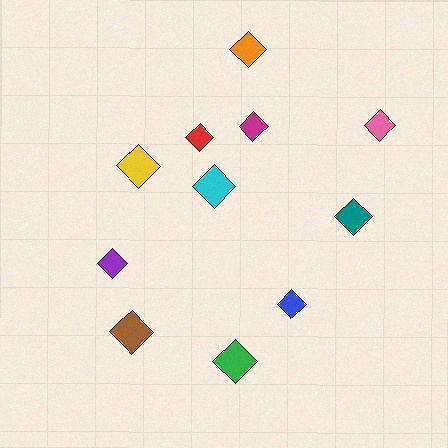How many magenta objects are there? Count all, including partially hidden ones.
There is 1 magenta object.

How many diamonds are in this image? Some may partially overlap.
There are 11 diamonds.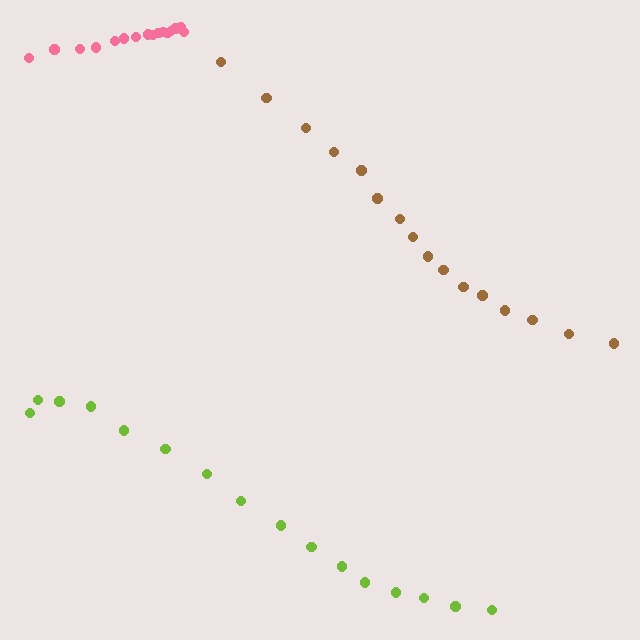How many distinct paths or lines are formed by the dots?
There are 3 distinct paths.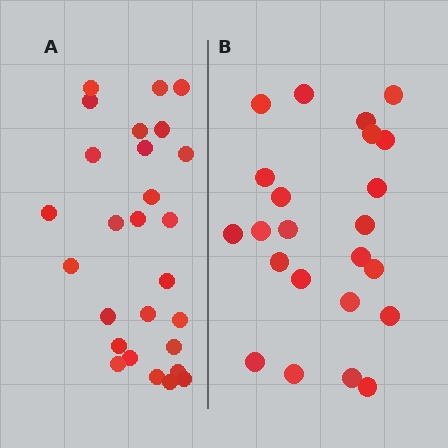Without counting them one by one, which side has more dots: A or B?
Region A (the left region) has more dots.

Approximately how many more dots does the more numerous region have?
Region A has about 4 more dots than region B.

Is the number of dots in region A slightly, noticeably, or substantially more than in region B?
Region A has only slightly more — the two regions are fairly close. The ratio is roughly 1.2 to 1.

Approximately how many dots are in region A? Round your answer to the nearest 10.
About 30 dots. (The exact count is 27, which rounds to 30.)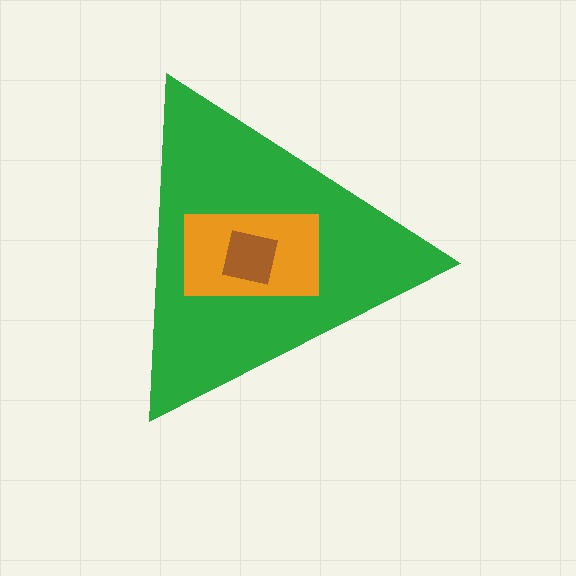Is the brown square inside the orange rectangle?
Yes.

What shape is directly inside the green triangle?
The orange rectangle.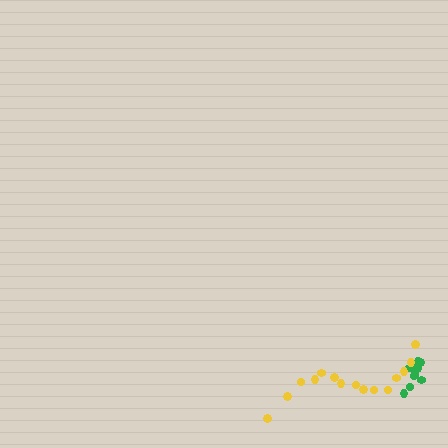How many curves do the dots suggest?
There are 2 distinct paths.